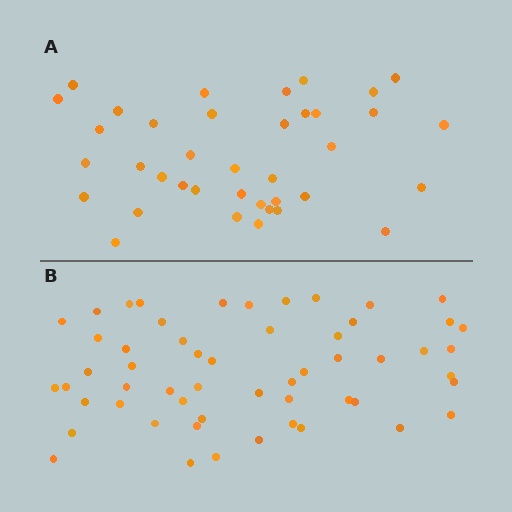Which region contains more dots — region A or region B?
Region B (the bottom region) has more dots.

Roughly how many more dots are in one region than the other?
Region B has approximately 15 more dots than region A.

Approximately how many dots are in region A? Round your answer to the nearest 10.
About 40 dots. (The exact count is 38, which rounds to 40.)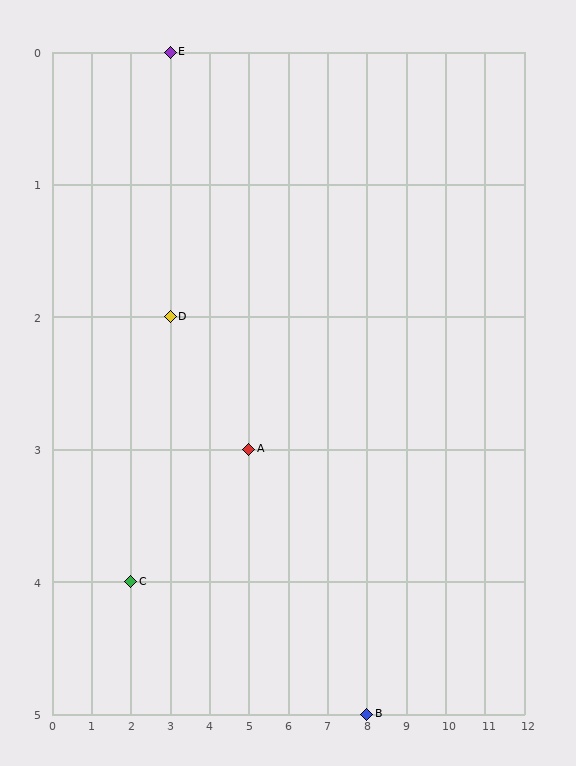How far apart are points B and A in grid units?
Points B and A are 3 columns and 2 rows apart (about 3.6 grid units diagonally).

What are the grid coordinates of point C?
Point C is at grid coordinates (2, 4).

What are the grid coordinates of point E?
Point E is at grid coordinates (3, 0).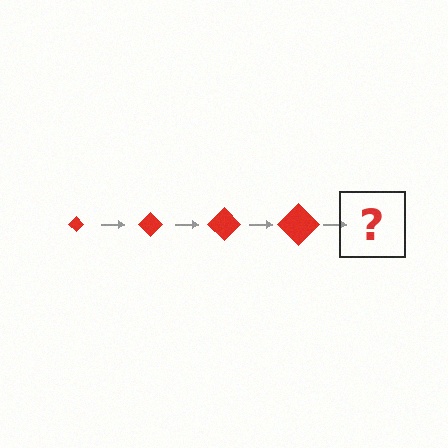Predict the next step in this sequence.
The next step is a red diamond, larger than the previous one.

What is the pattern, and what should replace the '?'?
The pattern is that the diamond gets progressively larger each step. The '?' should be a red diamond, larger than the previous one.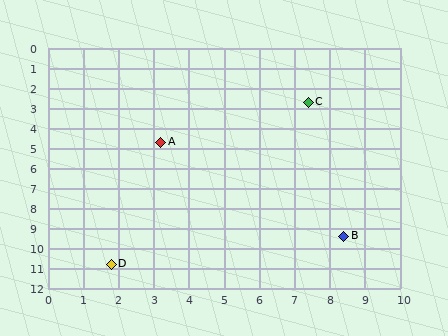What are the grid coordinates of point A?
Point A is at approximately (3.2, 4.7).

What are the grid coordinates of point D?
Point D is at approximately (1.8, 10.8).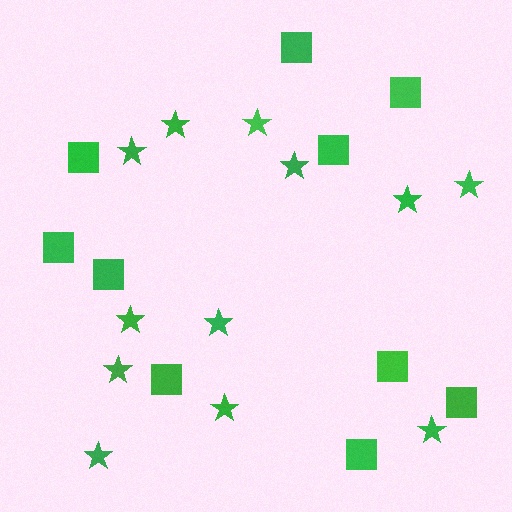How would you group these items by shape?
There are 2 groups: one group of stars (12) and one group of squares (10).